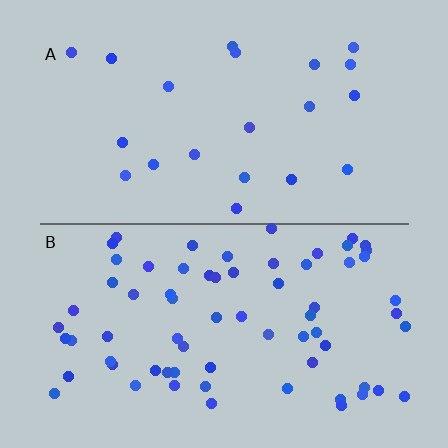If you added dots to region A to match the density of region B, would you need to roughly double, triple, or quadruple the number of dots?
Approximately triple.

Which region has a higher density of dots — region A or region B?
B (the bottom).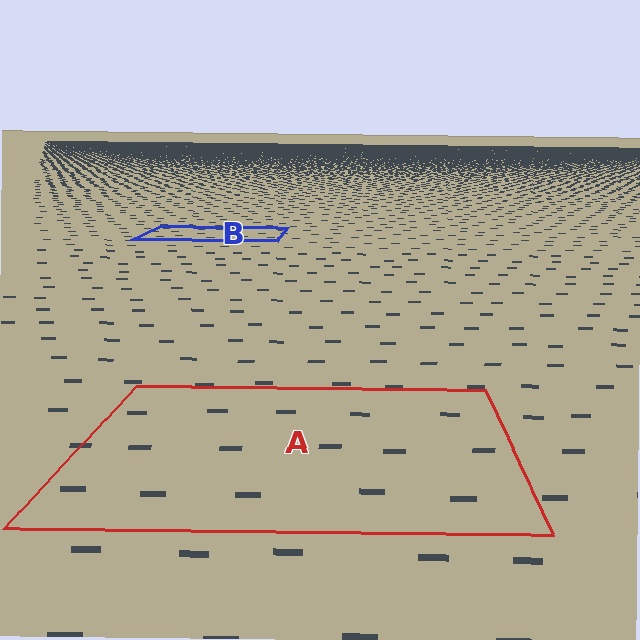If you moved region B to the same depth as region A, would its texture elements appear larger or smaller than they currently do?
They would appear larger. At a closer depth, the same texture elements are projected at a bigger on-screen size.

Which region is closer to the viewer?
Region A is closer. The texture elements there are larger and more spread out.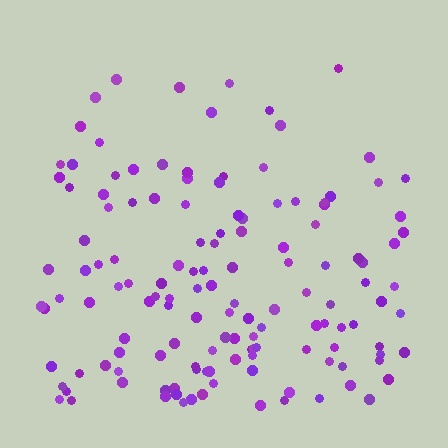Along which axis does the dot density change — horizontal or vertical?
Vertical.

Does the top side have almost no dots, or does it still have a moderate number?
Still a moderate number, just noticeably fewer than the bottom.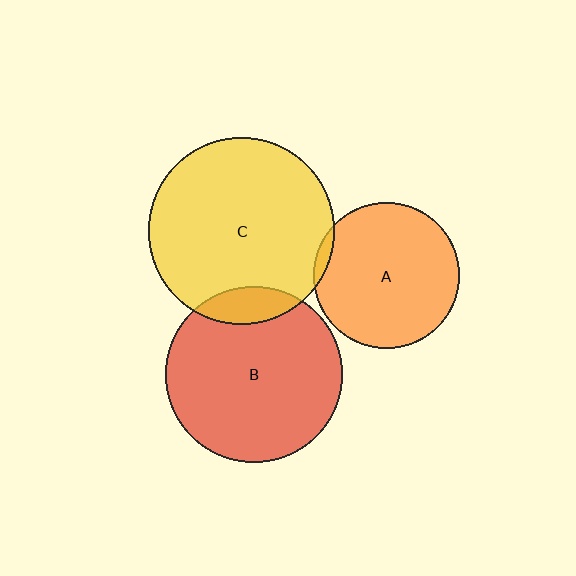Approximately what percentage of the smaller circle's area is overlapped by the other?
Approximately 10%.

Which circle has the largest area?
Circle C (yellow).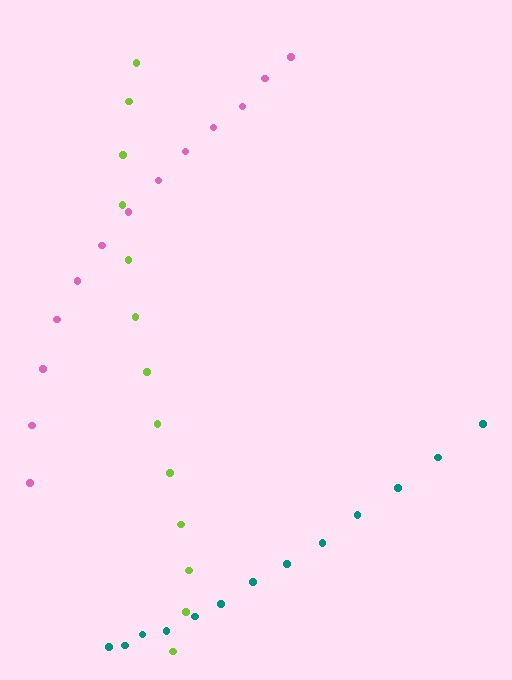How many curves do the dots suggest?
There are 3 distinct paths.